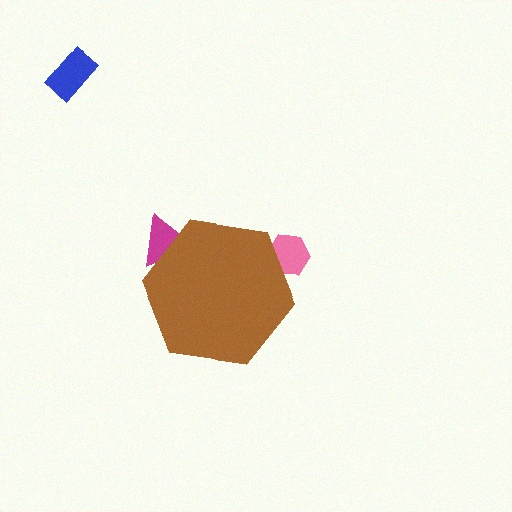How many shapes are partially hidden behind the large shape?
2 shapes are partially hidden.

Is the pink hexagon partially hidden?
Yes, the pink hexagon is partially hidden behind the brown hexagon.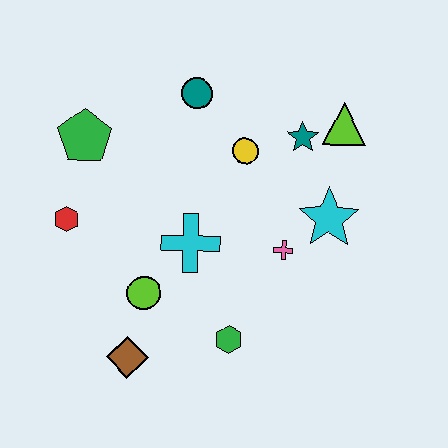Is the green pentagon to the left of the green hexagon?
Yes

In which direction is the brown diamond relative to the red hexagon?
The brown diamond is below the red hexagon.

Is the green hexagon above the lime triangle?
No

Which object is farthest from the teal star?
The brown diamond is farthest from the teal star.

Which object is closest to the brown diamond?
The lime circle is closest to the brown diamond.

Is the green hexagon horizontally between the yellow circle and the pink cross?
No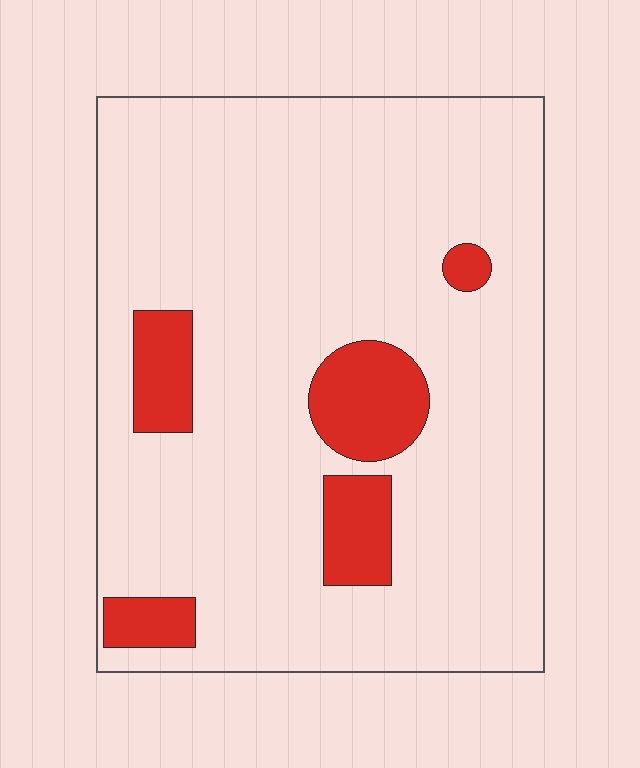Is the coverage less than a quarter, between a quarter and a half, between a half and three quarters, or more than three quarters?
Less than a quarter.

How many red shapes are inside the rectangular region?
5.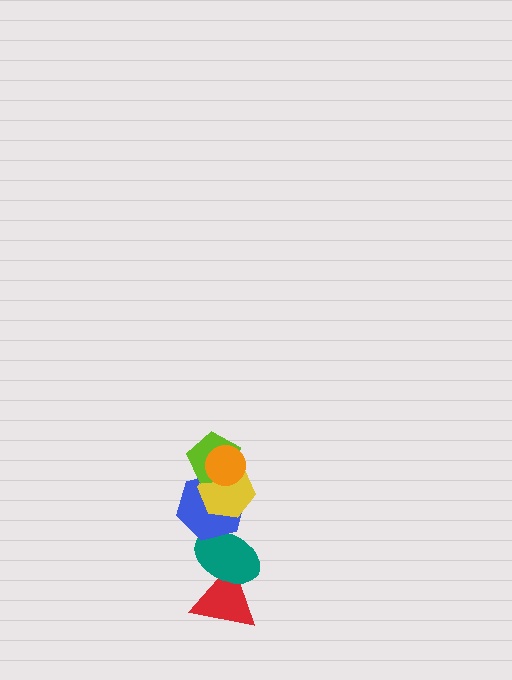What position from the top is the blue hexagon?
The blue hexagon is 4th from the top.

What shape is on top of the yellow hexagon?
The lime pentagon is on top of the yellow hexagon.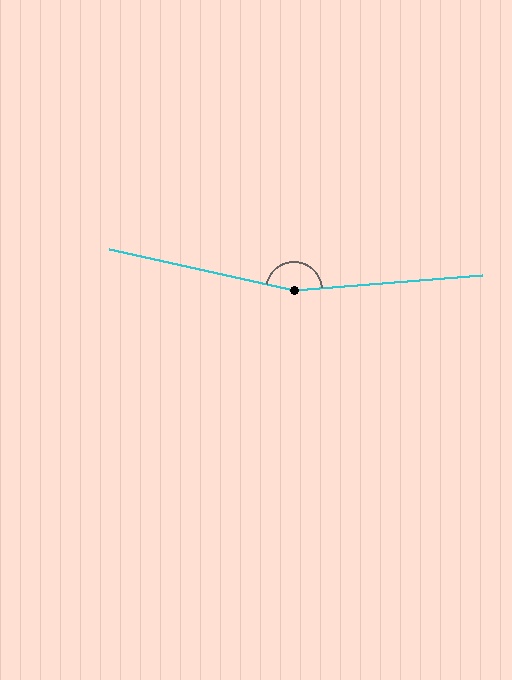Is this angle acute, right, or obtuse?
It is obtuse.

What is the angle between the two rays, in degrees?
Approximately 163 degrees.